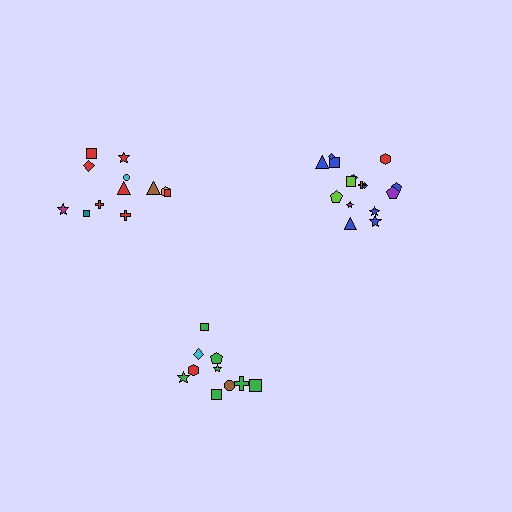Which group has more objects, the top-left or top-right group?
The top-right group.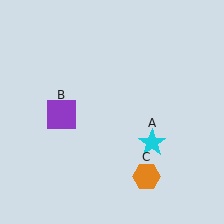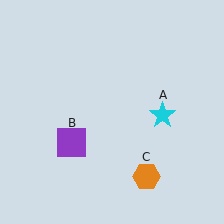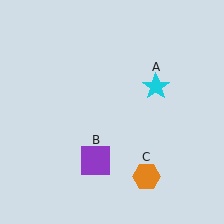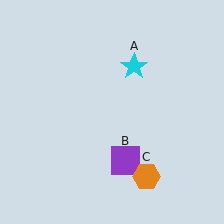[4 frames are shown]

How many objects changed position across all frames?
2 objects changed position: cyan star (object A), purple square (object B).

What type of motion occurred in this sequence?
The cyan star (object A), purple square (object B) rotated counterclockwise around the center of the scene.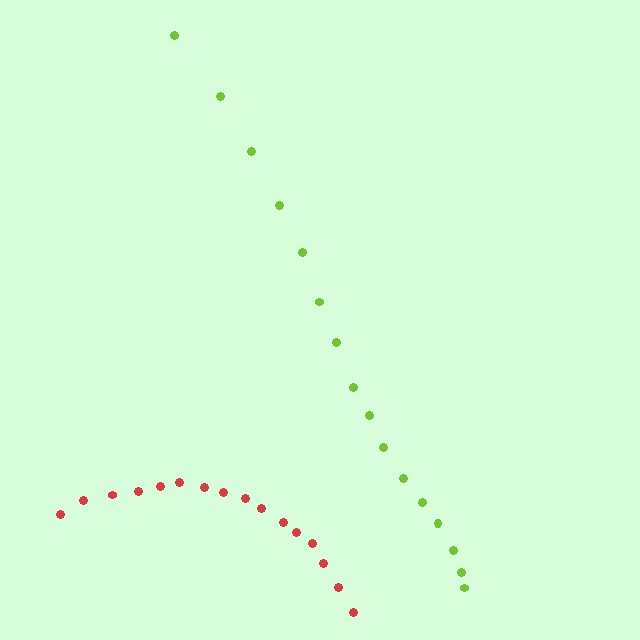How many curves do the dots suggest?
There are 2 distinct paths.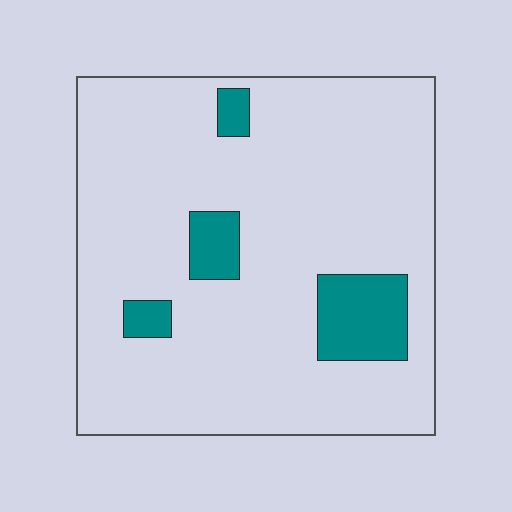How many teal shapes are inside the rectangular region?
4.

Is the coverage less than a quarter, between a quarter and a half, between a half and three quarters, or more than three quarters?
Less than a quarter.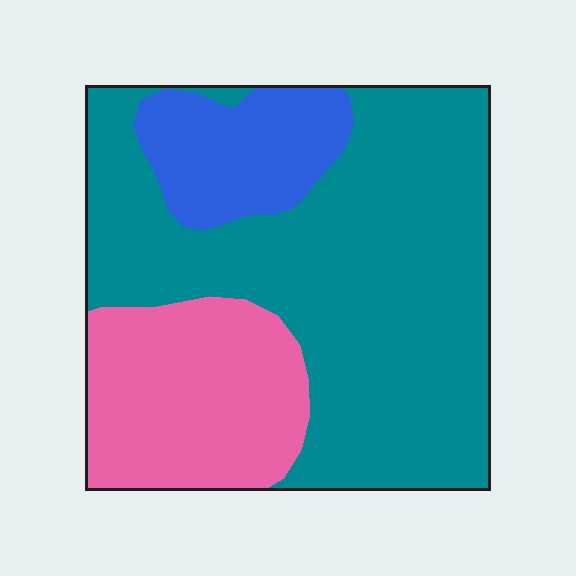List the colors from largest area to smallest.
From largest to smallest: teal, pink, blue.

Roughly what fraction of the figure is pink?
Pink covers about 25% of the figure.